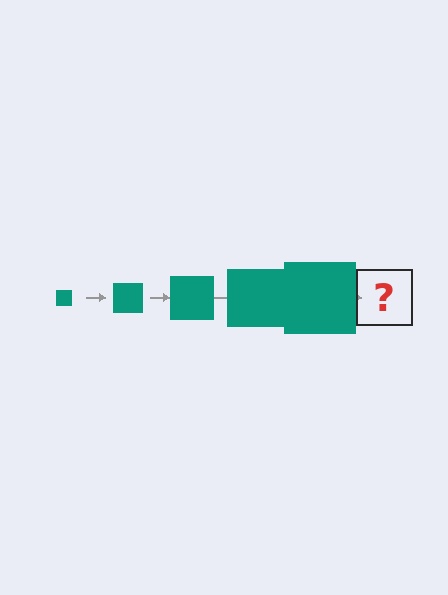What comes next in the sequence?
The next element should be a teal square, larger than the previous one.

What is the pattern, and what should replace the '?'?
The pattern is that the square gets progressively larger each step. The '?' should be a teal square, larger than the previous one.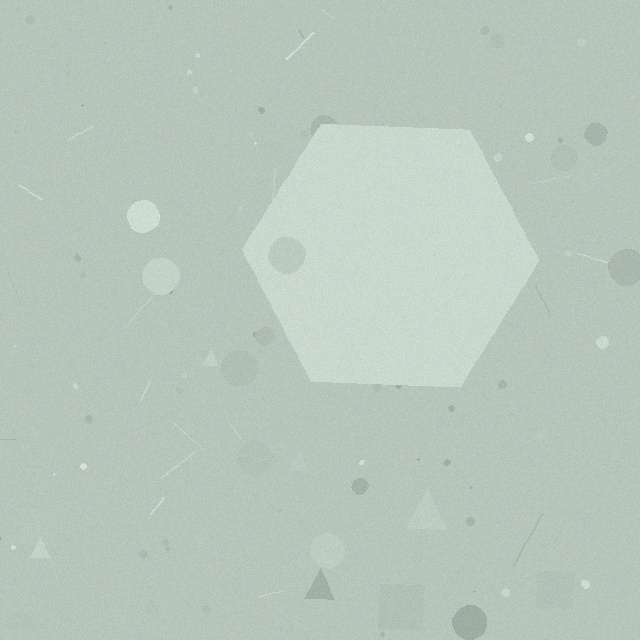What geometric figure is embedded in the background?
A hexagon is embedded in the background.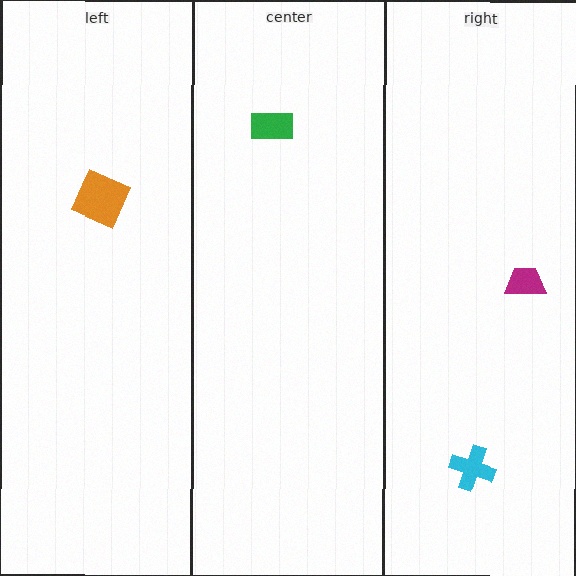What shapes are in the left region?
The orange diamond.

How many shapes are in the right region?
2.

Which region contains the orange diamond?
The left region.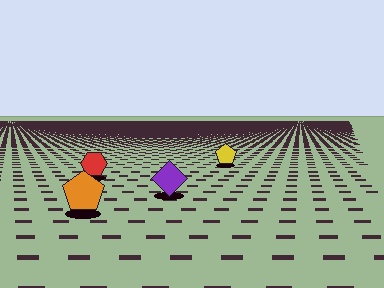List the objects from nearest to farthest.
From nearest to farthest: the orange pentagon, the purple diamond, the red hexagon, the yellow pentagon.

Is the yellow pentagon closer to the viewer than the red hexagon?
No. The red hexagon is closer — you can tell from the texture gradient: the ground texture is coarser near it.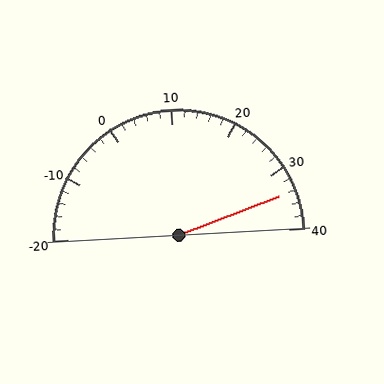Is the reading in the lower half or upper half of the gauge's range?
The reading is in the upper half of the range (-20 to 40).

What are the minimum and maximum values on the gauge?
The gauge ranges from -20 to 40.